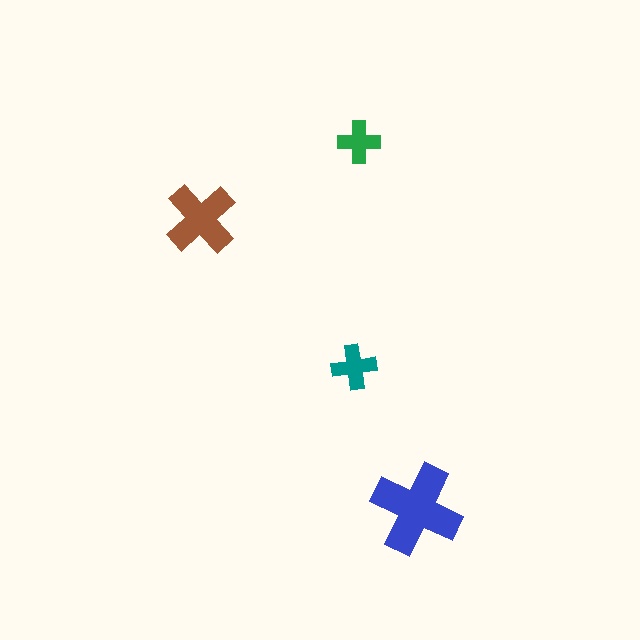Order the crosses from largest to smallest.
the blue one, the brown one, the teal one, the green one.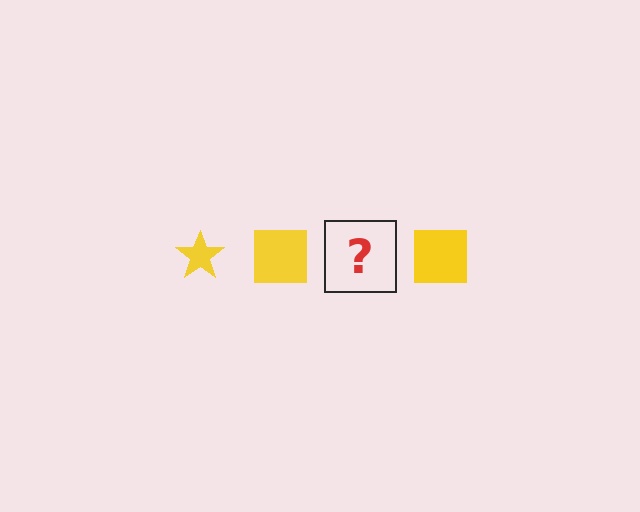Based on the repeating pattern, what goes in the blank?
The blank should be a yellow star.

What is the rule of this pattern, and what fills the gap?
The rule is that the pattern cycles through star, square shapes in yellow. The gap should be filled with a yellow star.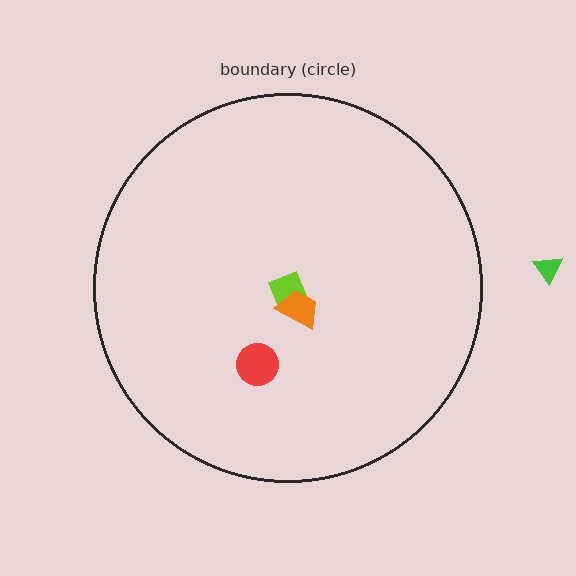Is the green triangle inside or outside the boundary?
Outside.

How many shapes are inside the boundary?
3 inside, 1 outside.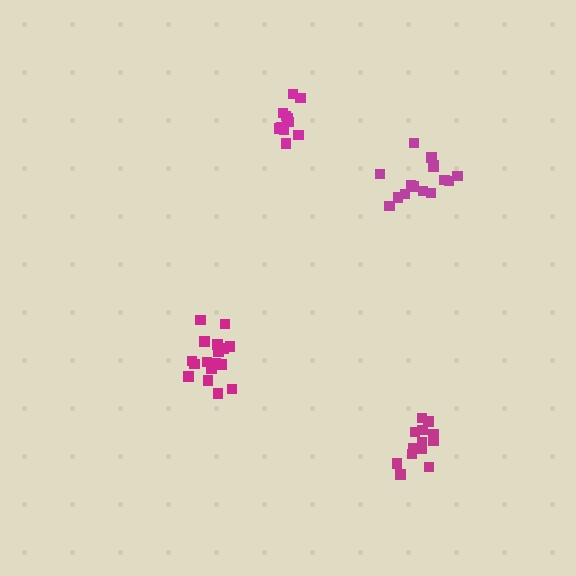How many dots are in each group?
Group 1: 13 dots, Group 2: 15 dots, Group 3: 17 dots, Group 4: 11 dots (56 total).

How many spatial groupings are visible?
There are 4 spatial groupings.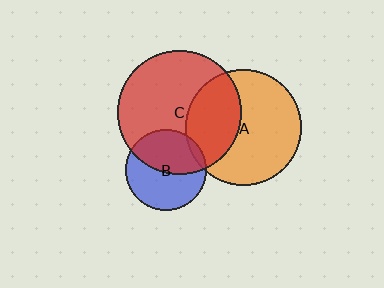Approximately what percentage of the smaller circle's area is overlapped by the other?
Approximately 5%.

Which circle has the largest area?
Circle C (red).